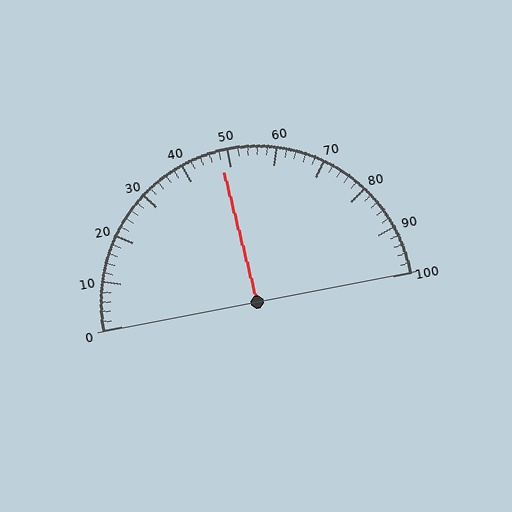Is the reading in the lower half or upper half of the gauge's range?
The reading is in the lower half of the range (0 to 100).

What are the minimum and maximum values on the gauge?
The gauge ranges from 0 to 100.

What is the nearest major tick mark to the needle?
The nearest major tick mark is 50.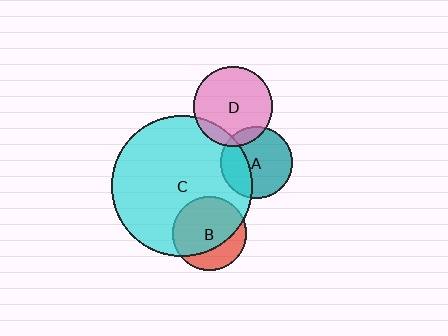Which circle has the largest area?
Circle C (cyan).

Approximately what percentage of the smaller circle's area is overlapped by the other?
Approximately 35%.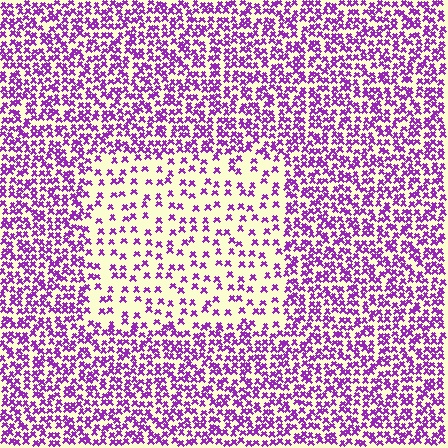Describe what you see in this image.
The image contains small purple elements arranged at two different densities. A rectangle-shaped region is visible where the elements are less densely packed than the surrounding area.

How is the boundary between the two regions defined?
The boundary is defined by a change in element density (approximately 2.3x ratio). All elements are the same color, size, and shape.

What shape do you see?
I see a rectangle.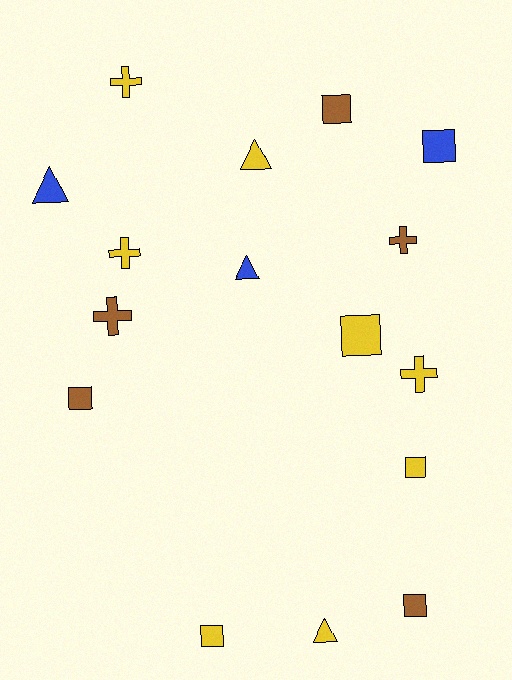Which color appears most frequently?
Yellow, with 8 objects.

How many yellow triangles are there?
There are 2 yellow triangles.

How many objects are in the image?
There are 16 objects.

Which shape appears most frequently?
Square, with 7 objects.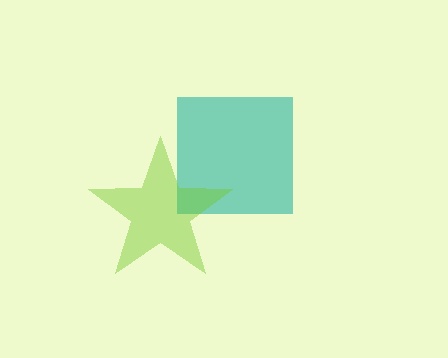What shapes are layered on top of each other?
The layered shapes are: a teal square, a lime star.